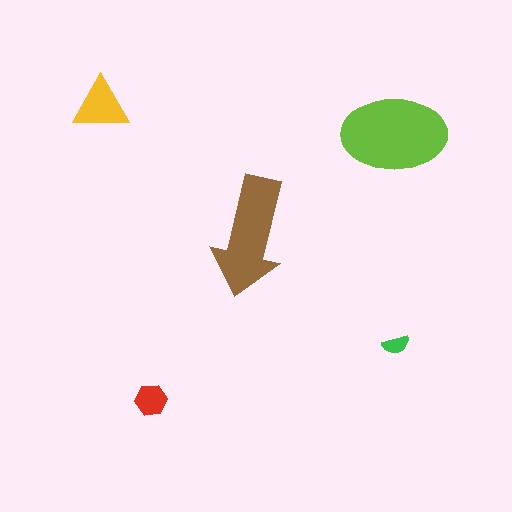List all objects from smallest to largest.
The green semicircle, the red hexagon, the yellow triangle, the brown arrow, the lime ellipse.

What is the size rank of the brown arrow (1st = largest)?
2nd.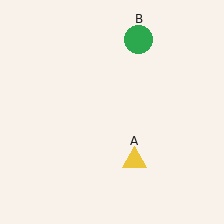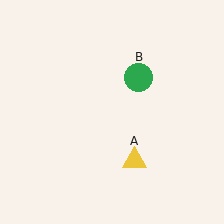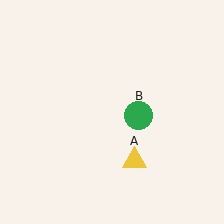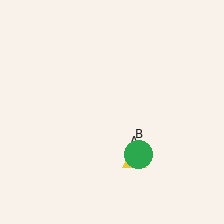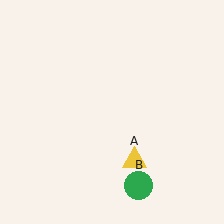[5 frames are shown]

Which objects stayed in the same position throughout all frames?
Yellow triangle (object A) remained stationary.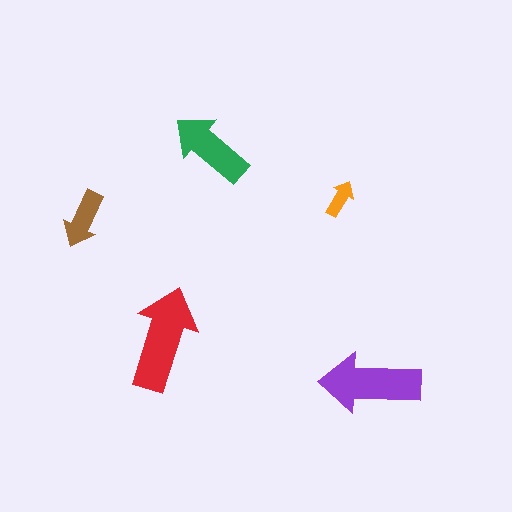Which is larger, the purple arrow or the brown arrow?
The purple one.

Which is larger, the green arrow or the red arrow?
The red one.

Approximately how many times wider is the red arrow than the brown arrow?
About 2 times wider.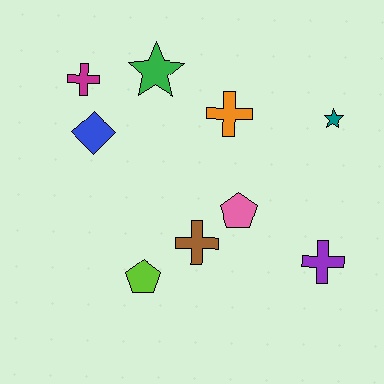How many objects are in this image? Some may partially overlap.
There are 9 objects.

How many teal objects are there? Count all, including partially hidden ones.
There is 1 teal object.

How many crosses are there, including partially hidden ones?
There are 4 crosses.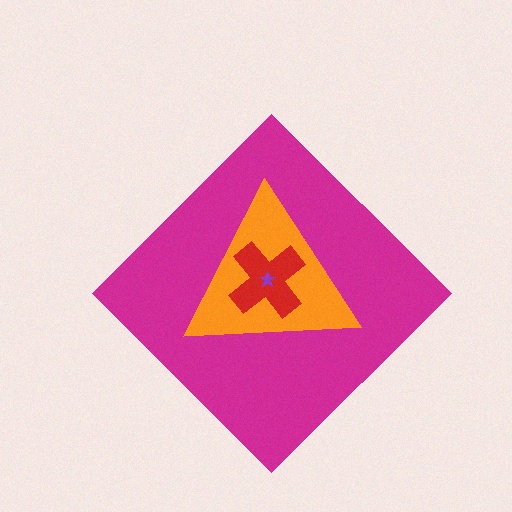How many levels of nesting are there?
4.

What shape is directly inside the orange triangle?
The red cross.